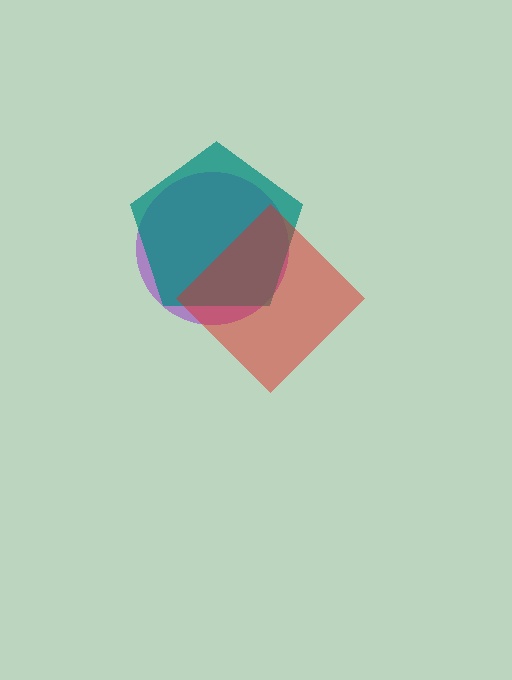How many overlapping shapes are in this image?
There are 3 overlapping shapes in the image.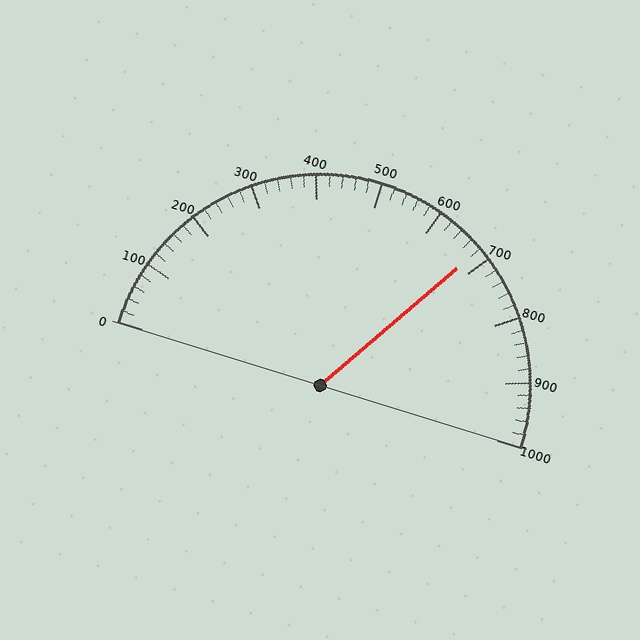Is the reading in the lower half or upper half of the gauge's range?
The reading is in the upper half of the range (0 to 1000).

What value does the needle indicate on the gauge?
The needle indicates approximately 680.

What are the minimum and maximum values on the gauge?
The gauge ranges from 0 to 1000.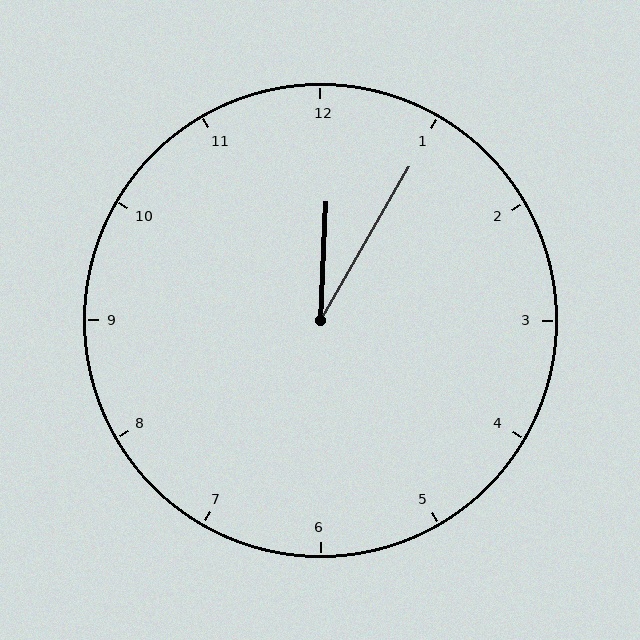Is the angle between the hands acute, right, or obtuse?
It is acute.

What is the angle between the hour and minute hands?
Approximately 28 degrees.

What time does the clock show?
12:05.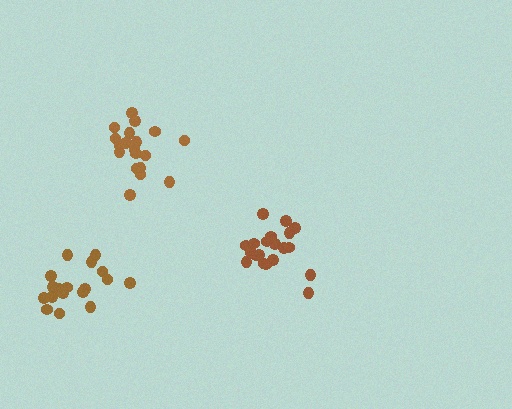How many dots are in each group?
Group 1: 20 dots, Group 2: 19 dots, Group 3: 18 dots (57 total).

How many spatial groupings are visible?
There are 3 spatial groupings.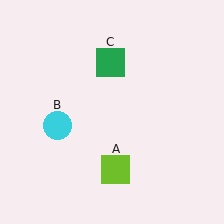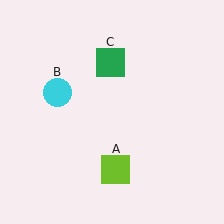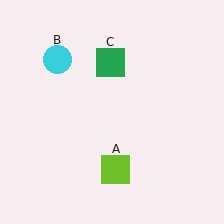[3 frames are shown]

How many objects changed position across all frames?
1 object changed position: cyan circle (object B).